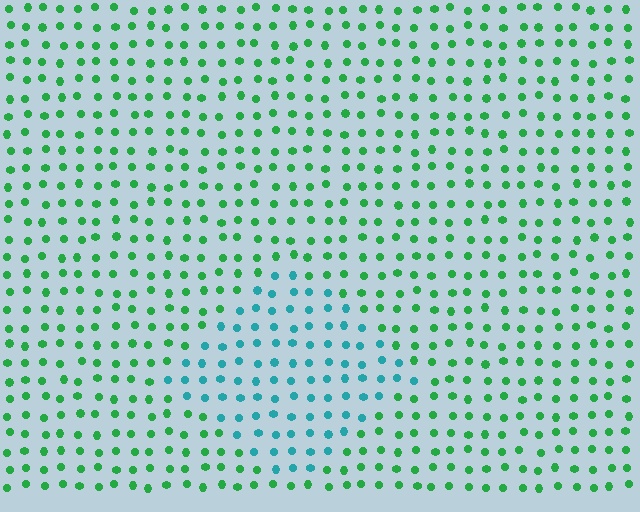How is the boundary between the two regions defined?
The boundary is defined purely by a slight shift in hue (about 48 degrees). Spacing, size, and orientation are identical on both sides.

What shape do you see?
I see a diamond.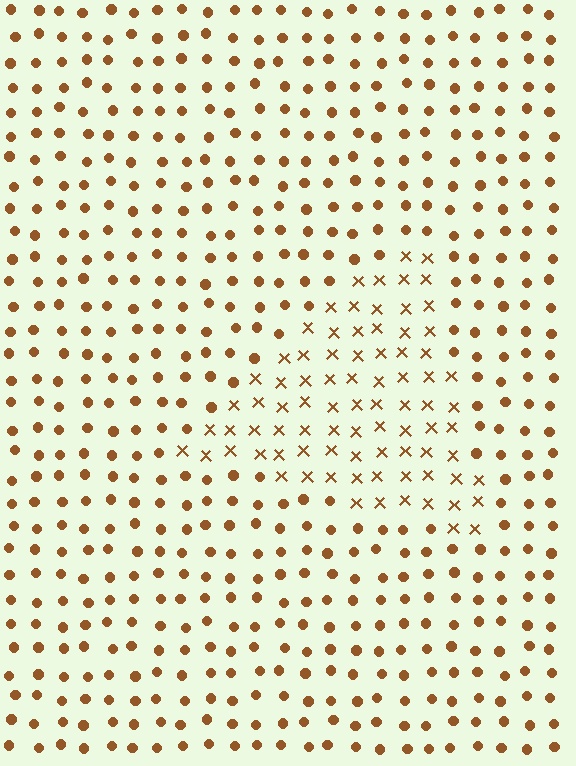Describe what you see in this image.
The image is filled with small brown elements arranged in a uniform grid. A triangle-shaped region contains X marks, while the surrounding area contains circles. The boundary is defined purely by the change in element shape.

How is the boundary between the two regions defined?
The boundary is defined by a change in element shape: X marks inside vs. circles outside. All elements share the same color and spacing.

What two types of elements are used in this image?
The image uses X marks inside the triangle region and circles outside it.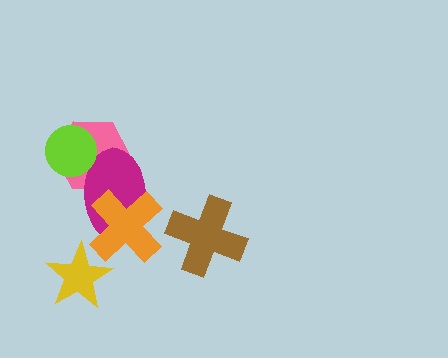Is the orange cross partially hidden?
No, no other shape covers it.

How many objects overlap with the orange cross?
1 object overlaps with the orange cross.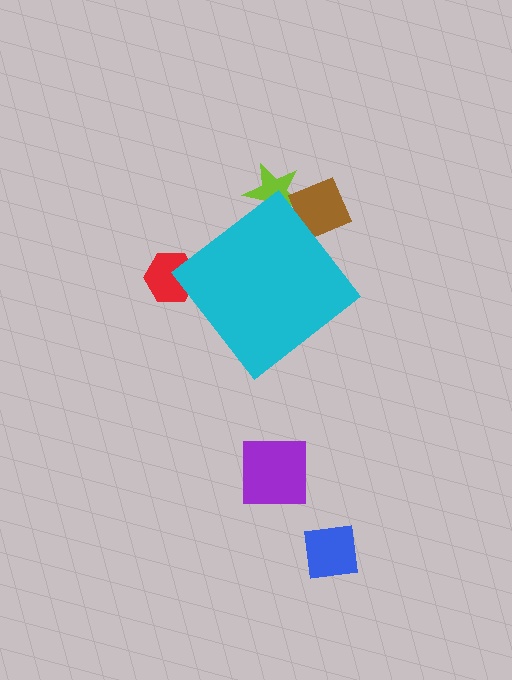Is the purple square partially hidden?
No, the purple square is fully visible.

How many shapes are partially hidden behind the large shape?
3 shapes are partially hidden.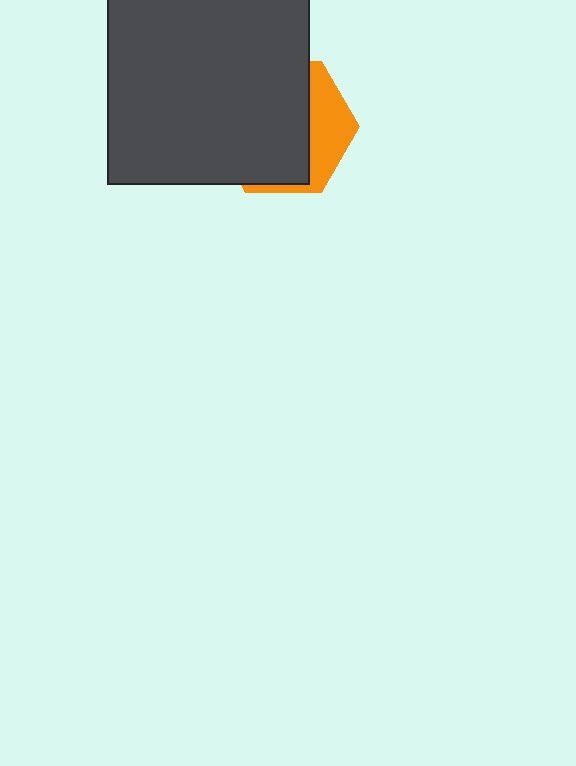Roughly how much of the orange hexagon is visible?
A small part of it is visible (roughly 31%).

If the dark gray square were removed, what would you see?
You would see the complete orange hexagon.